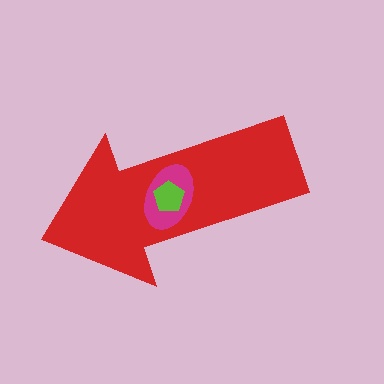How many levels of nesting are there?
3.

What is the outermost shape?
The red arrow.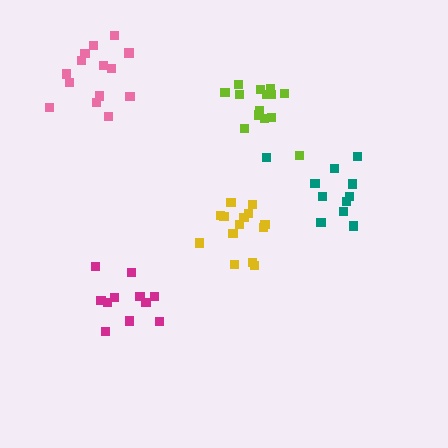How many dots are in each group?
Group 1: 11 dots, Group 2: 14 dots, Group 3: 14 dots, Group 4: 11 dots, Group 5: 14 dots (64 total).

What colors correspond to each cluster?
The clusters are colored: magenta, pink, yellow, teal, lime.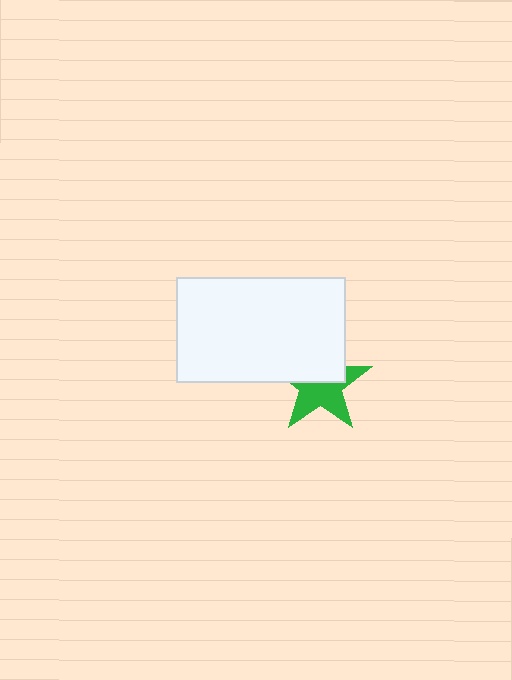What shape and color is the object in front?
The object in front is a white rectangle.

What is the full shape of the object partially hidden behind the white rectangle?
The partially hidden object is a green star.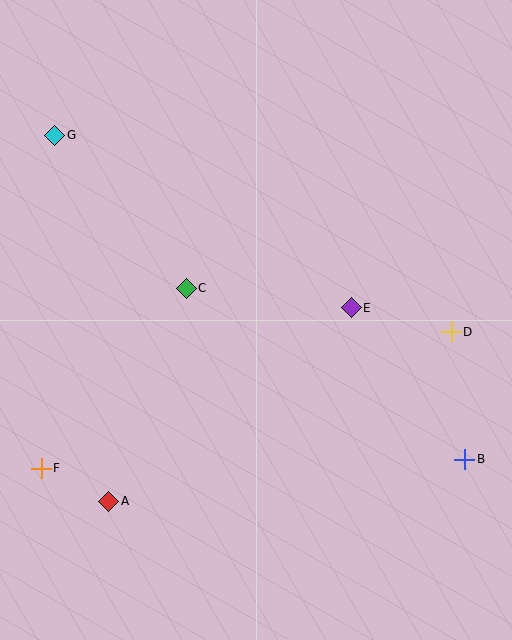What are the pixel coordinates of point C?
Point C is at (186, 288).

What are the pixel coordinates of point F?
Point F is at (41, 468).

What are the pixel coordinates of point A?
Point A is at (109, 501).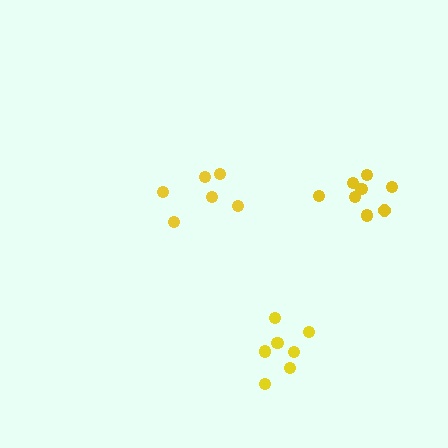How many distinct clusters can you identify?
There are 3 distinct clusters.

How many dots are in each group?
Group 1: 7 dots, Group 2: 8 dots, Group 3: 6 dots (21 total).